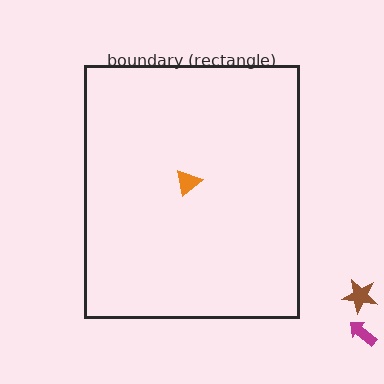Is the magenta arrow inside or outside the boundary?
Outside.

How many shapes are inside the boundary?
1 inside, 2 outside.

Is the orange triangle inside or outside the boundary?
Inside.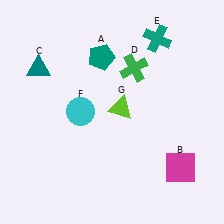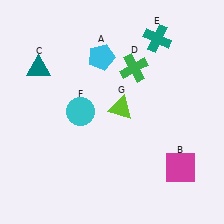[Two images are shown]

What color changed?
The pentagon (A) changed from teal in Image 1 to cyan in Image 2.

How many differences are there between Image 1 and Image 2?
There is 1 difference between the two images.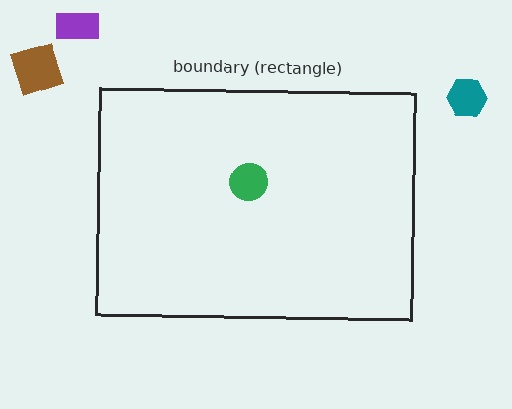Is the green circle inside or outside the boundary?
Inside.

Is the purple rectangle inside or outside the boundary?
Outside.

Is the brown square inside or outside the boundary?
Outside.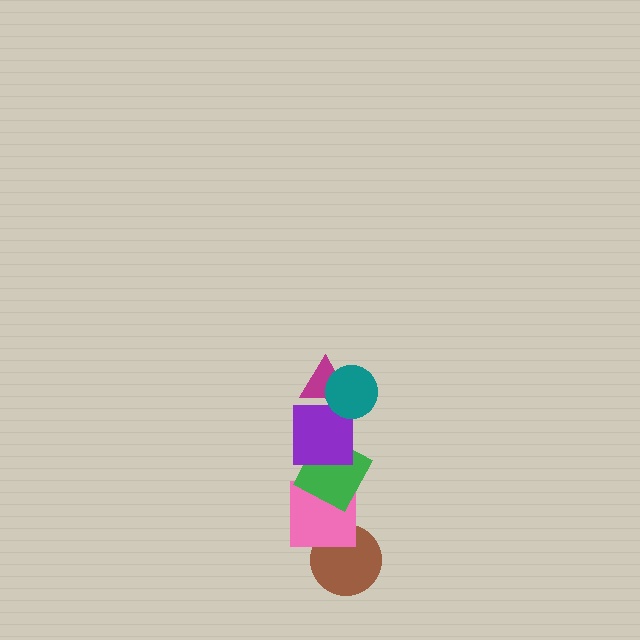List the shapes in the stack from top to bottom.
From top to bottom: the teal circle, the magenta triangle, the purple square, the green square, the pink square, the brown circle.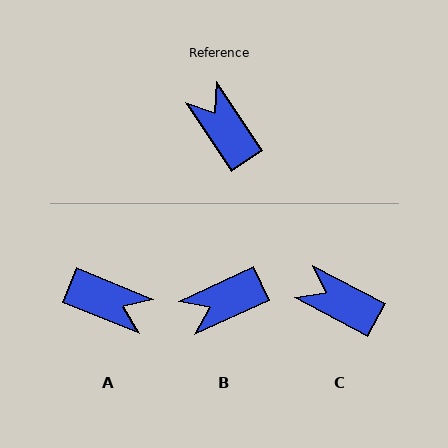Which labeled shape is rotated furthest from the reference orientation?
A, about 146 degrees away.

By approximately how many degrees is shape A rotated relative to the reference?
Approximately 146 degrees clockwise.